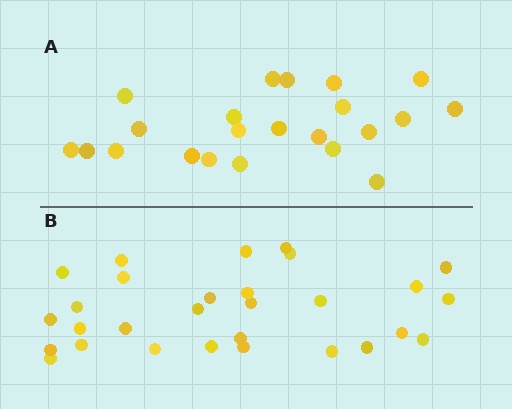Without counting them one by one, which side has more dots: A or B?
Region B (the bottom region) has more dots.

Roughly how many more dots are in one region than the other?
Region B has roughly 8 or so more dots than region A.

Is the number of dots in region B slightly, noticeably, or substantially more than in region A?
Region B has noticeably more, but not dramatically so. The ratio is roughly 1.3 to 1.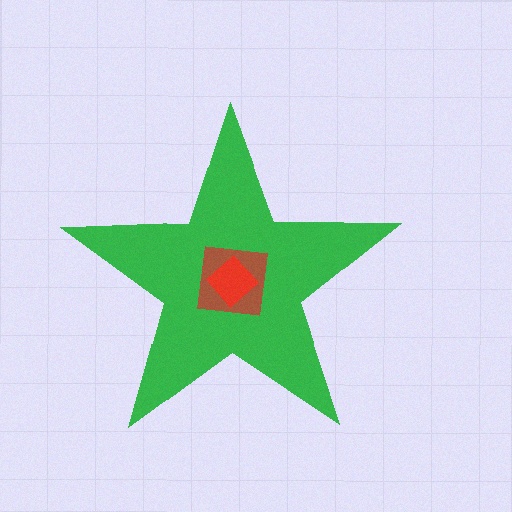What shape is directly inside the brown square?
The red diamond.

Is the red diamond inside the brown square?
Yes.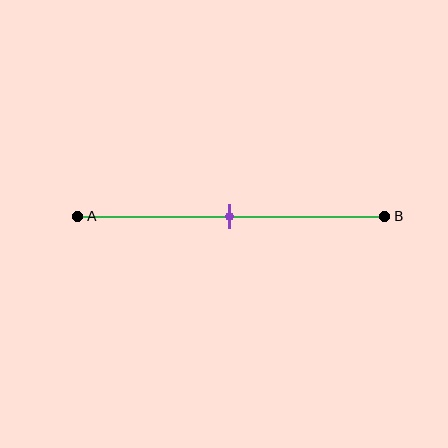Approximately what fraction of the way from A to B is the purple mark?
The purple mark is approximately 50% of the way from A to B.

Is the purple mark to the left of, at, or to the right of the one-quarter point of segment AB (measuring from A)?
The purple mark is to the right of the one-quarter point of segment AB.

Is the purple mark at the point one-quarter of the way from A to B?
No, the mark is at about 50% from A, not at the 25% one-quarter point.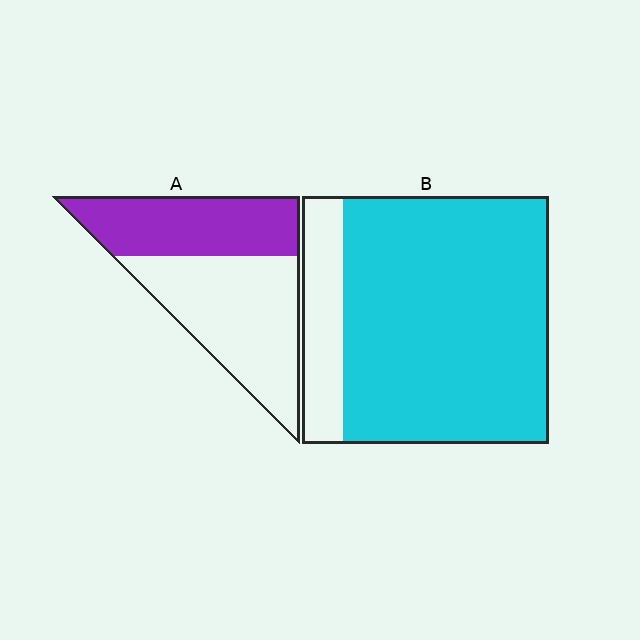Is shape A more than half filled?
No.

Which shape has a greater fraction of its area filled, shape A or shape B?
Shape B.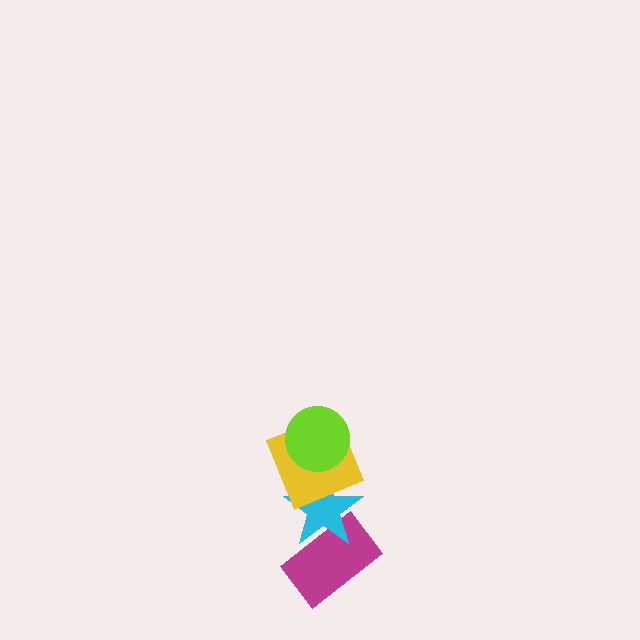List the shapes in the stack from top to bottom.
From top to bottom: the lime circle, the yellow square, the cyan star, the magenta rectangle.